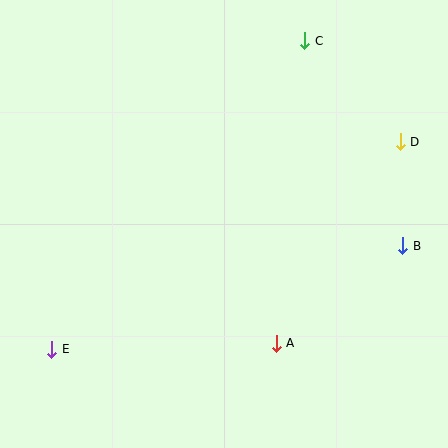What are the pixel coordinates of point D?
Point D is at (400, 142).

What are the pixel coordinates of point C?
Point C is at (305, 41).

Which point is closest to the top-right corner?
Point C is closest to the top-right corner.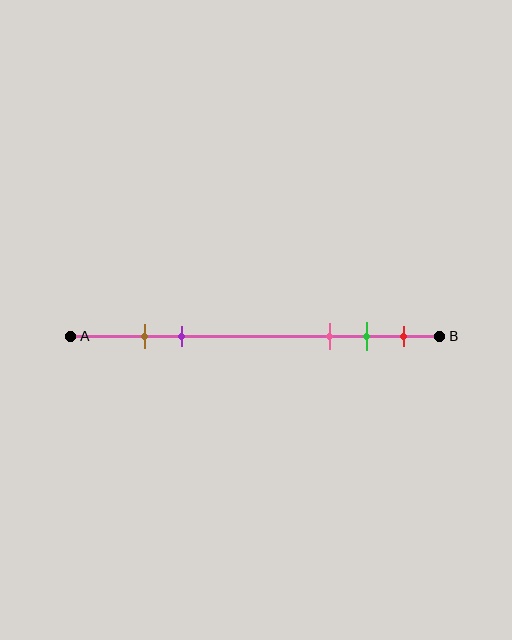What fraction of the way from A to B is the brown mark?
The brown mark is approximately 20% (0.2) of the way from A to B.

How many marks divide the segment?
There are 5 marks dividing the segment.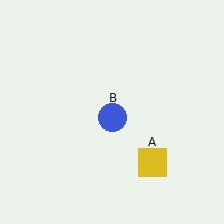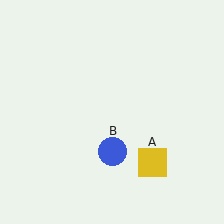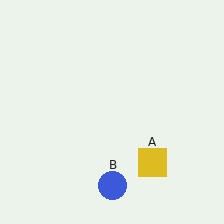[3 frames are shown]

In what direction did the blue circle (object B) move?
The blue circle (object B) moved down.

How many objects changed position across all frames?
1 object changed position: blue circle (object B).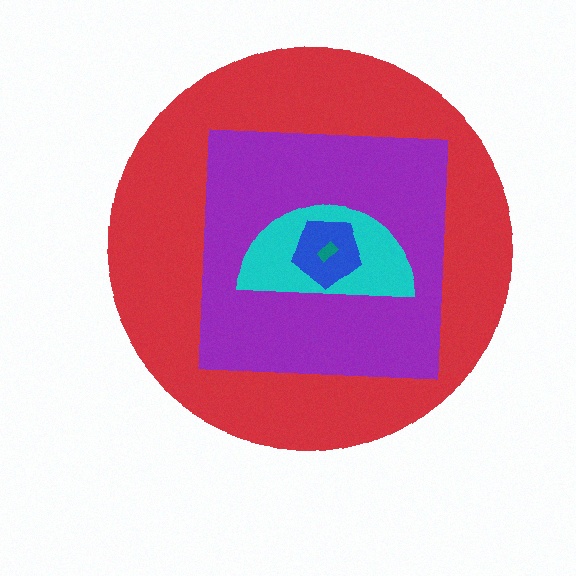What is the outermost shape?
The red circle.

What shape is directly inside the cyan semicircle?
The blue pentagon.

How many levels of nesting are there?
5.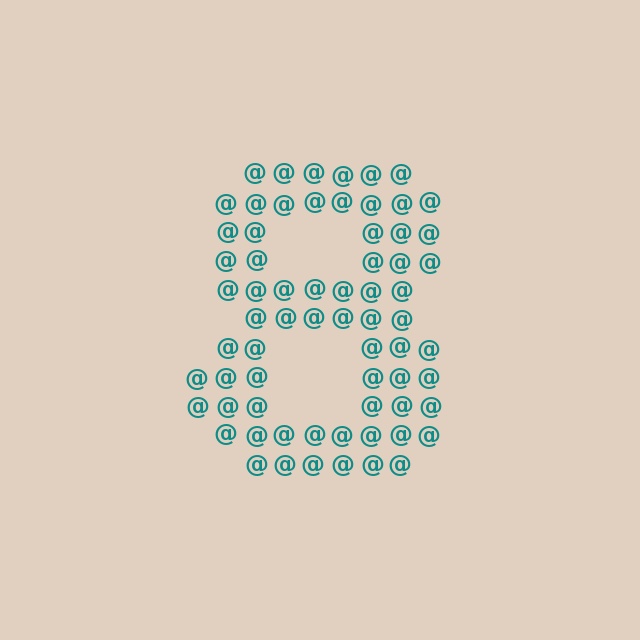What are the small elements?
The small elements are at signs.